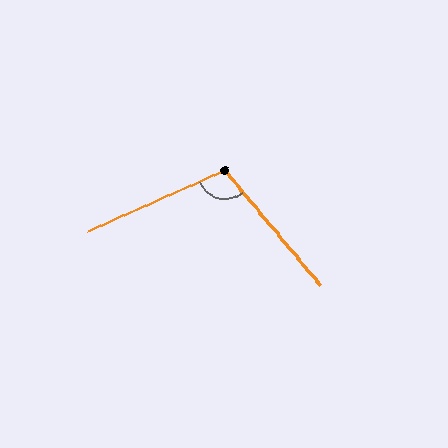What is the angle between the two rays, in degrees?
Approximately 106 degrees.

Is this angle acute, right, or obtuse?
It is obtuse.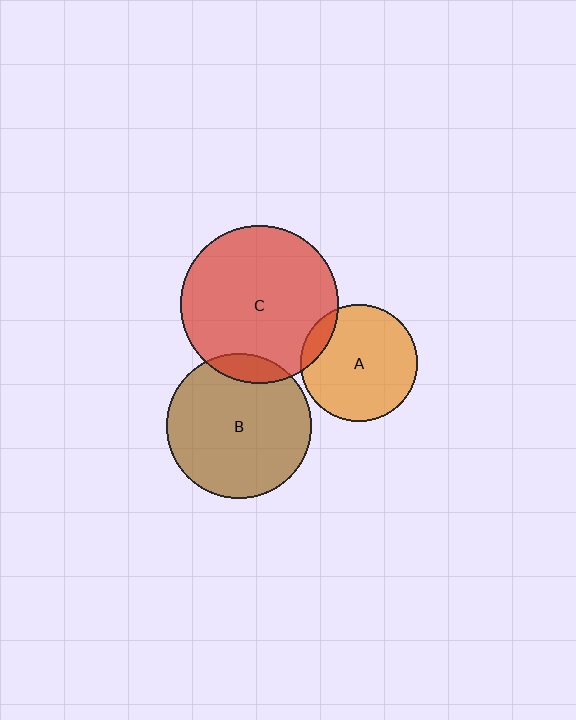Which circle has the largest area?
Circle C (red).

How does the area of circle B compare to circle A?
Approximately 1.5 times.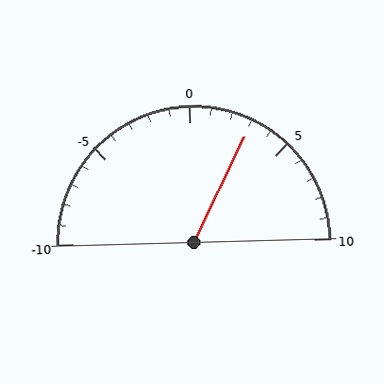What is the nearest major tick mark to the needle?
The nearest major tick mark is 5.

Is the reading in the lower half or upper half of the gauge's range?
The reading is in the upper half of the range (-10 to 10).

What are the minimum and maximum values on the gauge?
The gauge ranges from -10 to 10.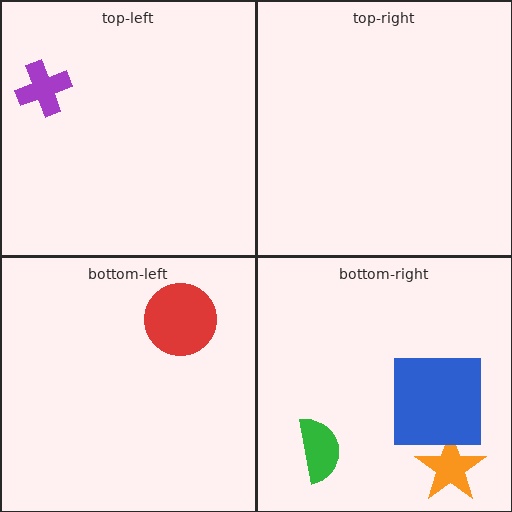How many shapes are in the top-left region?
1.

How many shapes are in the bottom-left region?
1.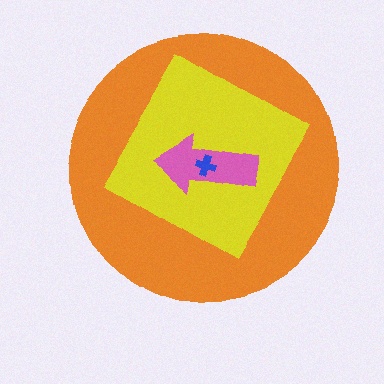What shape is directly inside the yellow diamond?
The pink arrow.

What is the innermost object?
The blue cross.